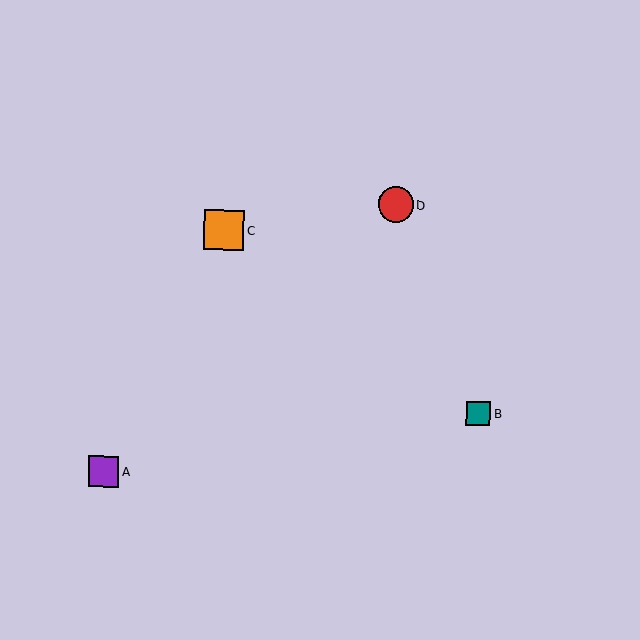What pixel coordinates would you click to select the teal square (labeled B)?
Click at (478, 414) to select the teal square B.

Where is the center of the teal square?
The center of the teal square is at (478, 414).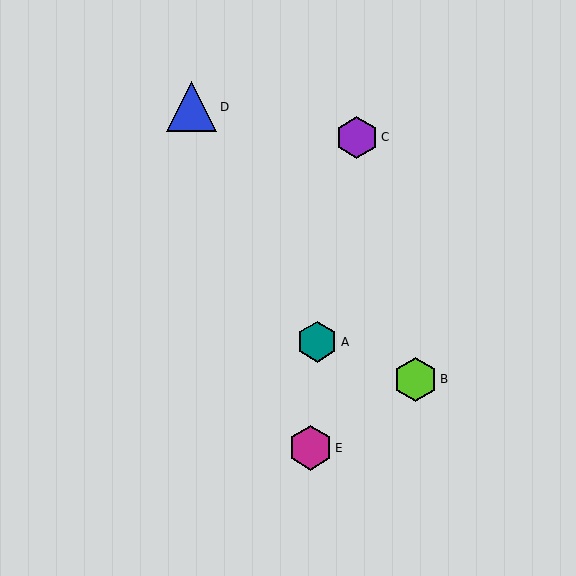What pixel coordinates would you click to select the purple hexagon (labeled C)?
Click at (357, 138) to select the purple hexagon C.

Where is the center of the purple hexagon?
The center of the purple hexagon is at (357, 138).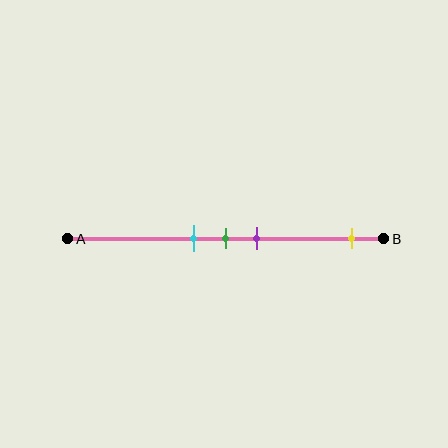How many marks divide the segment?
There are 4 marks dividing the segment.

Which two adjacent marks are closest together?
The cyan and green marks are the closest adjacent pair.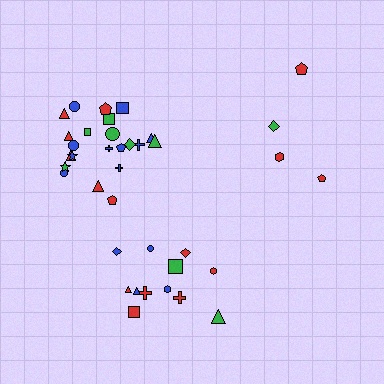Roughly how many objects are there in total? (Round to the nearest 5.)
Roughly 40 objects in total.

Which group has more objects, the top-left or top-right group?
The top-left group.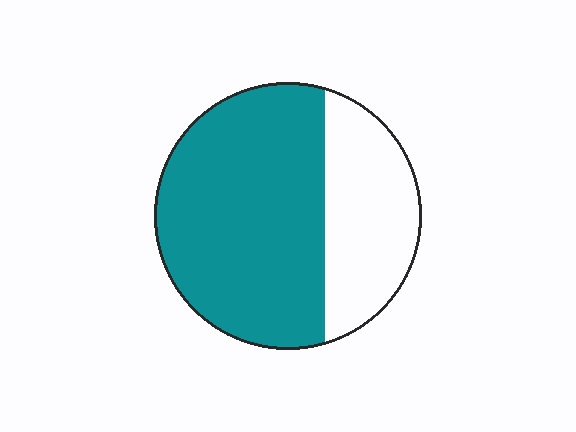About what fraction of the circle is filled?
About two thirds (2/3).